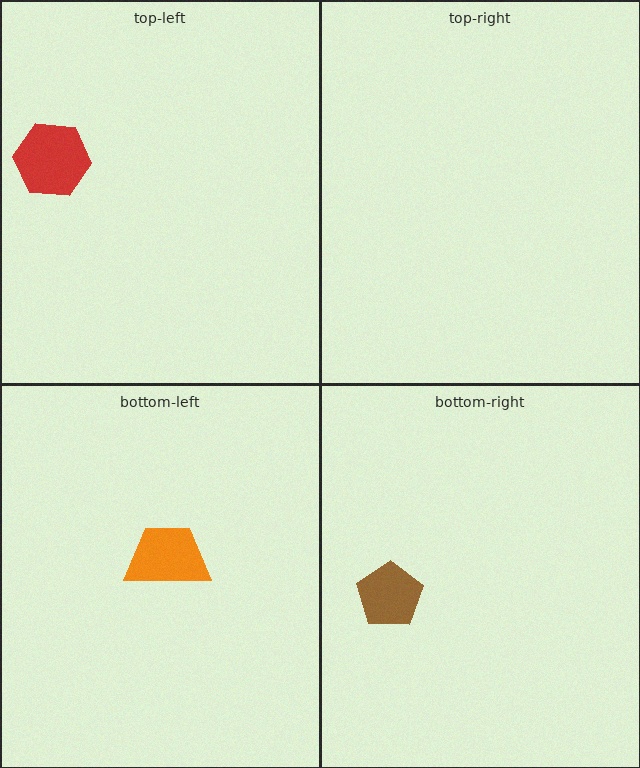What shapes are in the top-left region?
The red hexagon.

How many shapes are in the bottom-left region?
1.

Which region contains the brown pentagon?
The bottom-right region.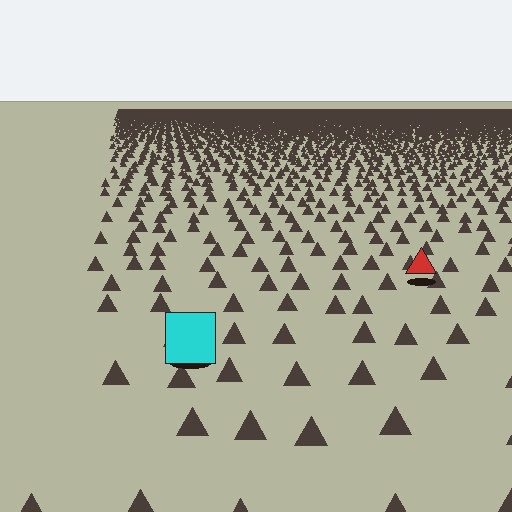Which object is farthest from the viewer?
The red triangle is farthest from the viewer. It appears smaller and the ground texture around it is denser.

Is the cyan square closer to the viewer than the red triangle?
Yes. The cyan square is closer — you can tell from the texture gradient: the ground texture is coarser near it.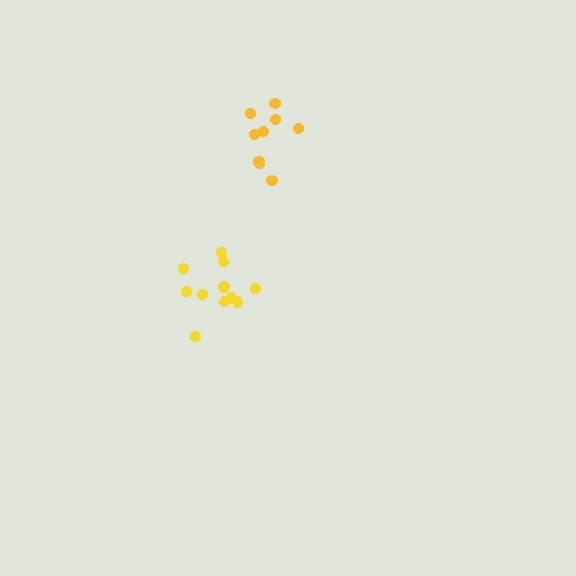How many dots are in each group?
Group 1: 11 dots, Group 2: 9 dots (20 total).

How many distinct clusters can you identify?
There are 2 distinct clusters.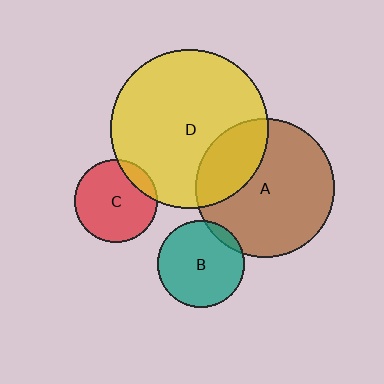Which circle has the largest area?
Circle D (yellow).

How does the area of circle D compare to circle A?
Approximately 1.3 times.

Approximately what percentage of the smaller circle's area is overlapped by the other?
Approximately 30%.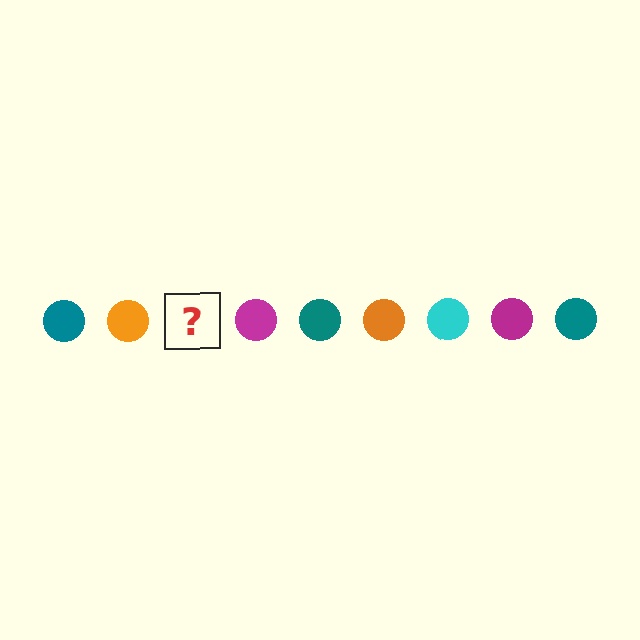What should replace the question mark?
The question mark should be replaced with a cyan circle.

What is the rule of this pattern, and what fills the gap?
The rule is that the pattern cycles through teal, orange, cyan, magenta circles. The gap should be filled with a cyan circle.